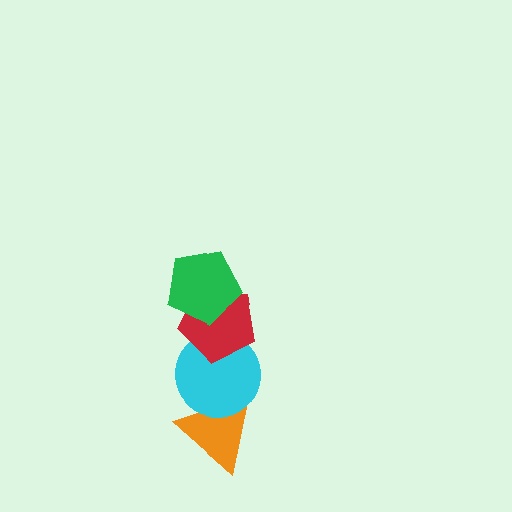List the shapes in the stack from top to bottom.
From top to bottom: the green pentagon, the red pentagon, the cyan circle, the orange triangle.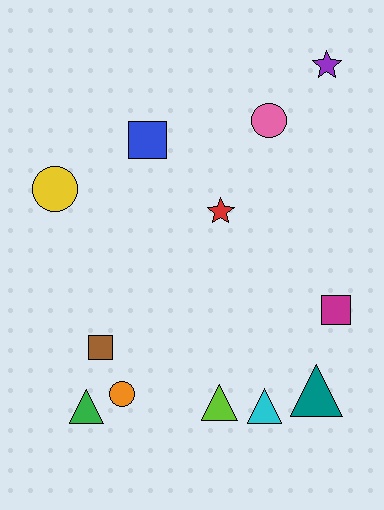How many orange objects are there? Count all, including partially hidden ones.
There is 1 orange object.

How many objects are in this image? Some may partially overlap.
There are 12 objects.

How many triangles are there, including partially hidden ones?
There are 4 triangles.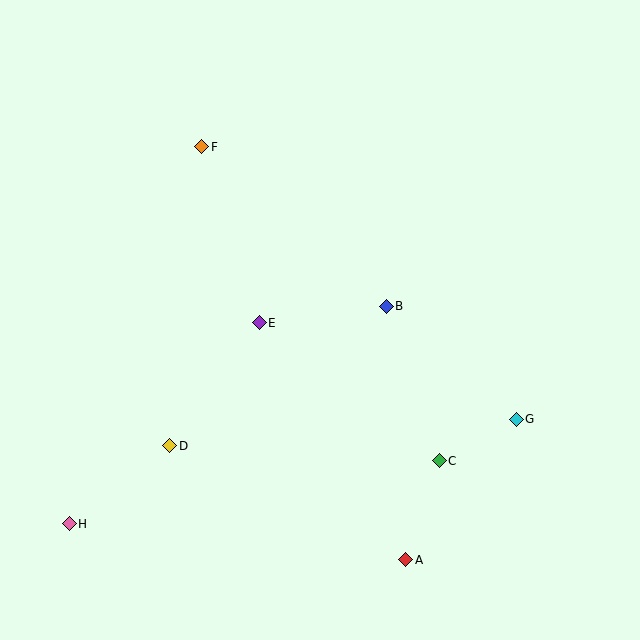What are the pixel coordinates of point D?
Point D is at (170, 446).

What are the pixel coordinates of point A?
Point A is at (406, 560).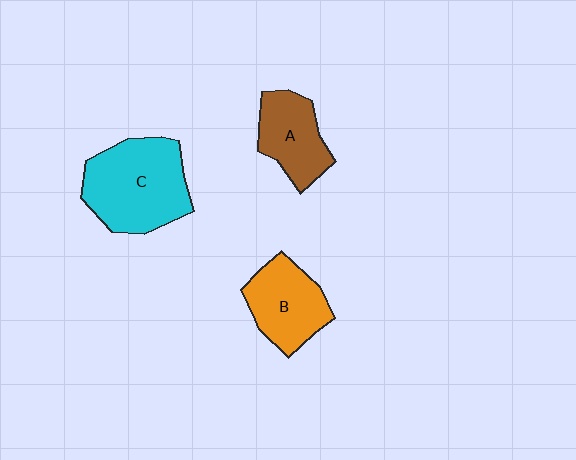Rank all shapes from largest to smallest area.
From largest to smallest: C (cyan), B (orange), A (brown).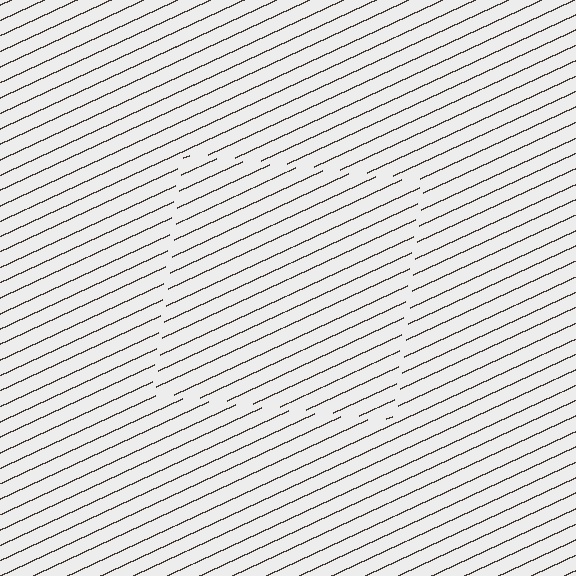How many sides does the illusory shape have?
4 sides — the line-ends trace a square.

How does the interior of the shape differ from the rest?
The interior of the shape contains the same grating, shifted by half a period — the contour is defined by the phase discontinuity where line-ends from the inner and outer gratings abut.